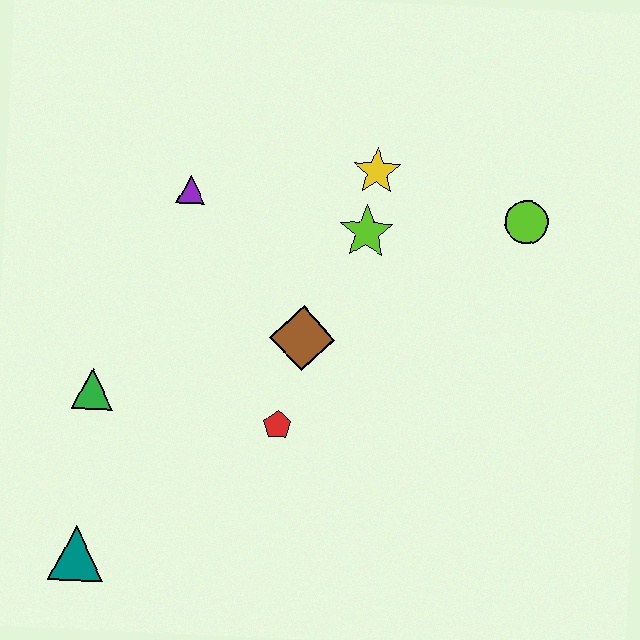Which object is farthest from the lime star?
The teal triangle is farthest from the lime star.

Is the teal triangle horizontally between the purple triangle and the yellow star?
No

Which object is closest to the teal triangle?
The green triangle is closest to the teal triangle.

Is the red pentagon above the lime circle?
No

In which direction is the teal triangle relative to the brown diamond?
The teal triangle is below the brown diamond.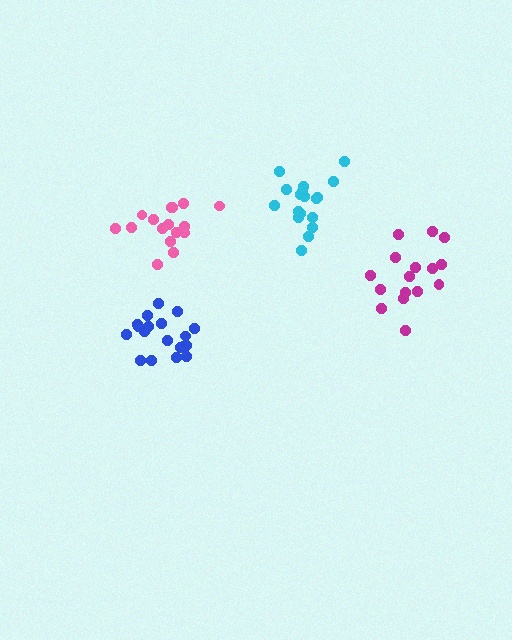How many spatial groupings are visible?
There are 4 spatial groupings.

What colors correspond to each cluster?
The clusters are colored: cyan, magenta, pink, blue.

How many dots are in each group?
Group 1: 19 dots, Group 2: 16 dots, Group 3: 16 dots, Group 4: 19 dots (70 total).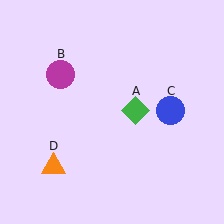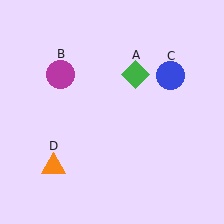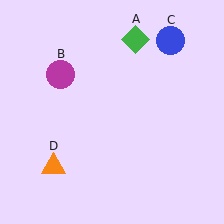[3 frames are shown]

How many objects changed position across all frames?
2 objects changed position: green diamond (object A), blue circle (object C).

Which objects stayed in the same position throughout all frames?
Magenta circle (object B) and orange triangle (object D) remained stationary.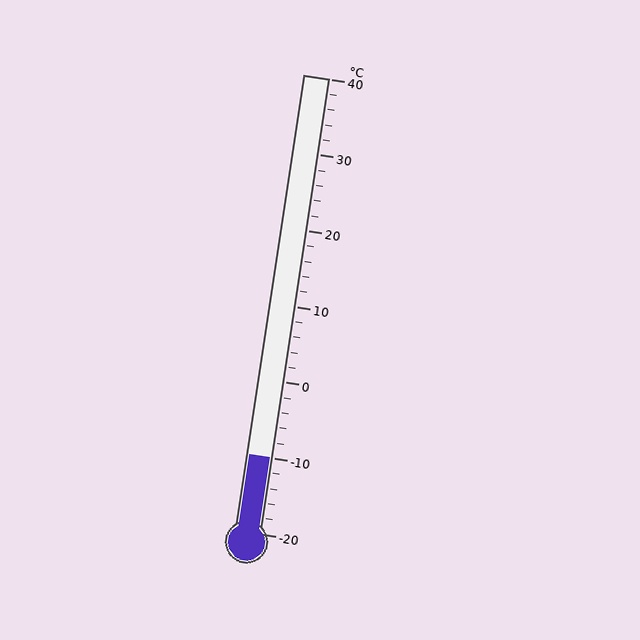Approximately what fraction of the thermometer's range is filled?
The thermometer is filled to approximately 15% of its range.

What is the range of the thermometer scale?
The thermometer scale ranges from -20°C to 40°C.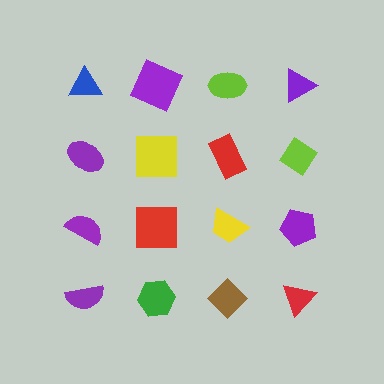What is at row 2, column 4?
A lime diamond.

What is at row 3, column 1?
A purple semicircle.